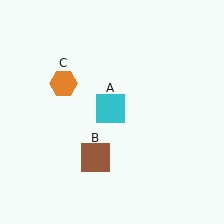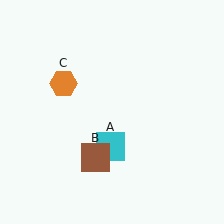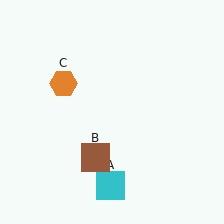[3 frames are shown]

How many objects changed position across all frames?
1 object changed position: cyan square (object A).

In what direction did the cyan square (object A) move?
The cyan square (object A) moved down.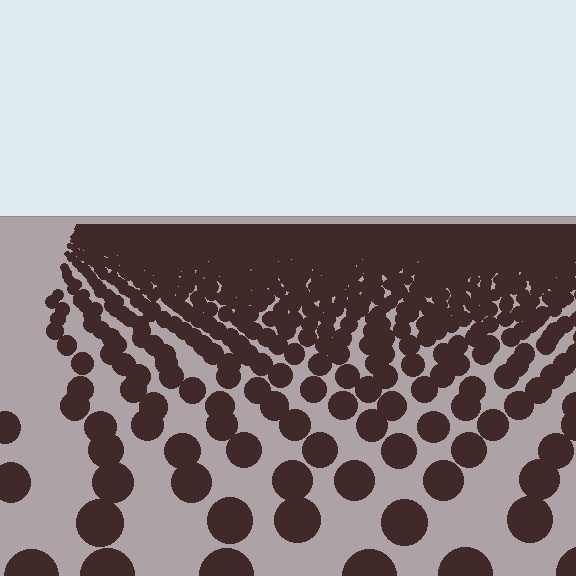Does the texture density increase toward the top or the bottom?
Density increases toward the top.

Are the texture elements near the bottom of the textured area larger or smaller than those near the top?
Larger. Near the bottom, elements are closer to the viewer and appear at a bigger on-screen size.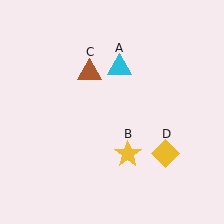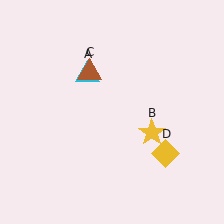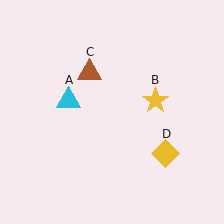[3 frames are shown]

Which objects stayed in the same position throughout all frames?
Brown triangle (object C) and yellow diamond (object D) remained stationary.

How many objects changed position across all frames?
2 objects changed position: cyan triangle (object A), yellow star (object B).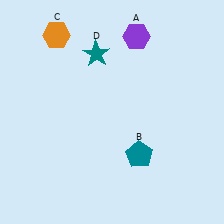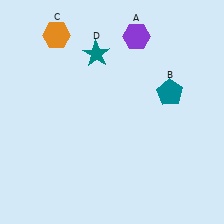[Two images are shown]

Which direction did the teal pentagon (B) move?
The teal pentagon (B) moved up.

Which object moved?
The teal pentagon (B) moved up.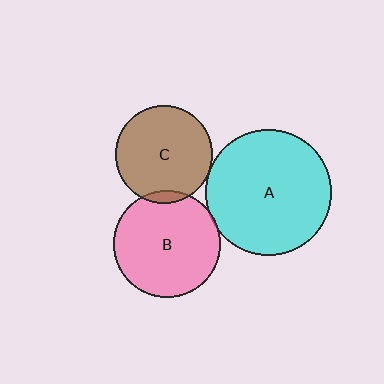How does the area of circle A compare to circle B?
Approximately 1.4 times.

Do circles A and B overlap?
Yes.